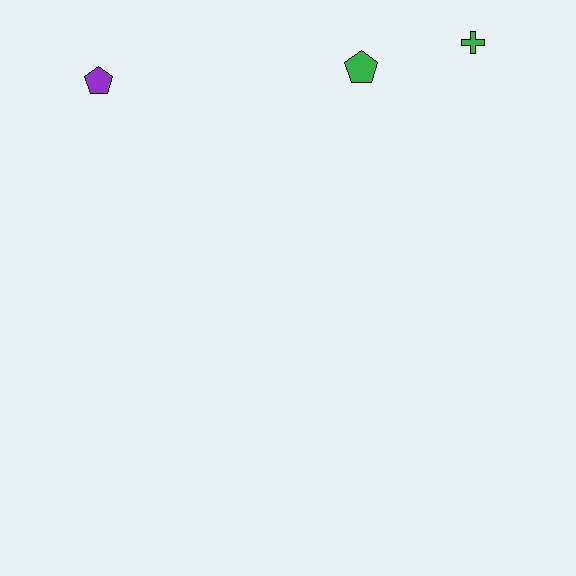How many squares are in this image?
There are no squares.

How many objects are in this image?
There are 3 objects.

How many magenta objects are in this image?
There are no magenta objects.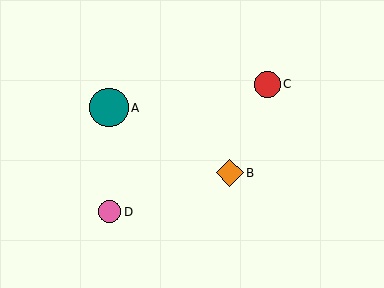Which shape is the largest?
The teal circle (labeled A) is the largest.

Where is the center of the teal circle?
The center of the teal circle is at (109, 108).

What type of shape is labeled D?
Shape D is a pink circle.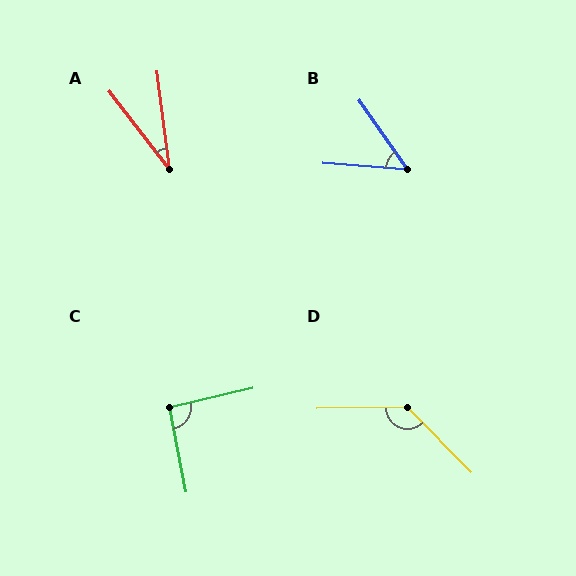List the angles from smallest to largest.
A (30°), B (51°), C (92°), D (134°).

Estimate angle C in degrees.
Approximately 92 degrees.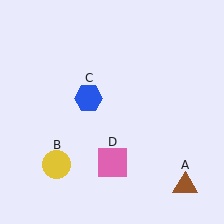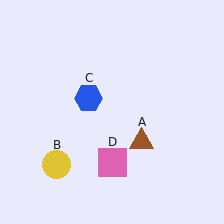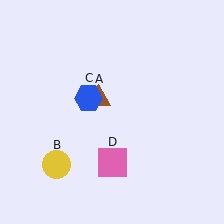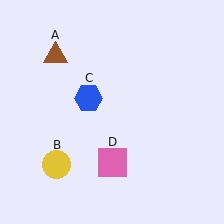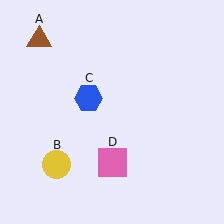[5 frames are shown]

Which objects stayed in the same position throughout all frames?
Yellow circle (object B) and blue hexagon (object C) and pink square (object D) remained stationary.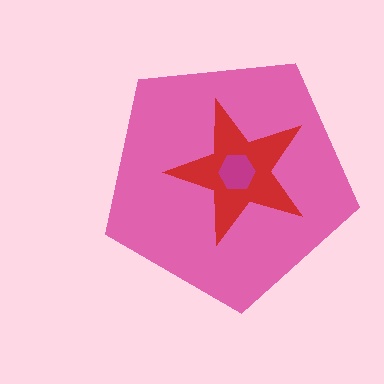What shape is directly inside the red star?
The magenta hexagon.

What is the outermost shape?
The pink pentagon.